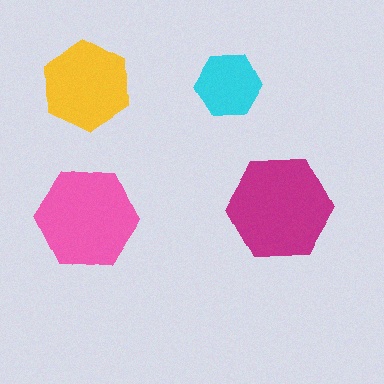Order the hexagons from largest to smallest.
the magenta one, the pink one, the yellow one, the cyan one.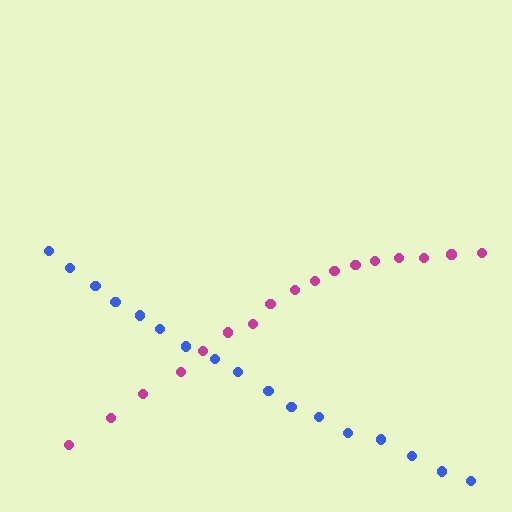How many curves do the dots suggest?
There are 2 distinct paths.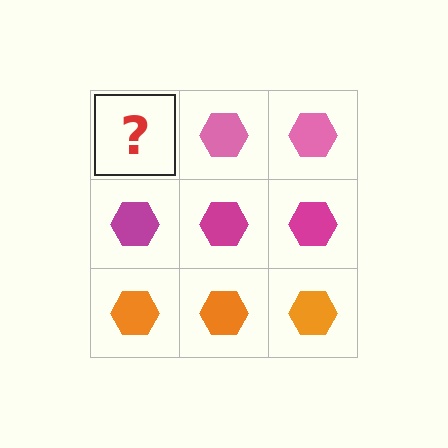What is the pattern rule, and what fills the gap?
The rule is that each row has a consistent color. The gap should be filled with a pink hexagon.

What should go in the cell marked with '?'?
The missing cell should contain a pink hexagon.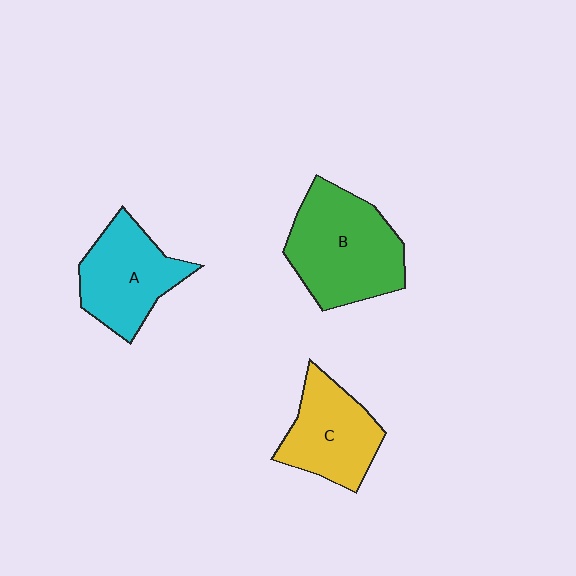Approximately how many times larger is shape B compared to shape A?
Approximately 1.3 times.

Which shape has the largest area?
Shape B (green).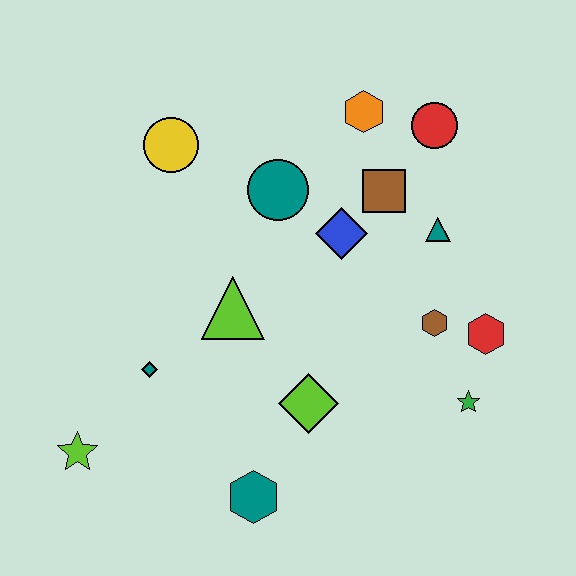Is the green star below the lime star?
No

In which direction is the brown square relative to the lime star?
The brown square is to the right of the lime star.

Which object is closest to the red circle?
The orange hexagon is closest to the red circle.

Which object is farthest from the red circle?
The lime star is farthest from the red circle.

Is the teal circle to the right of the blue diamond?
No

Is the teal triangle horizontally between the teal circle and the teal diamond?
No